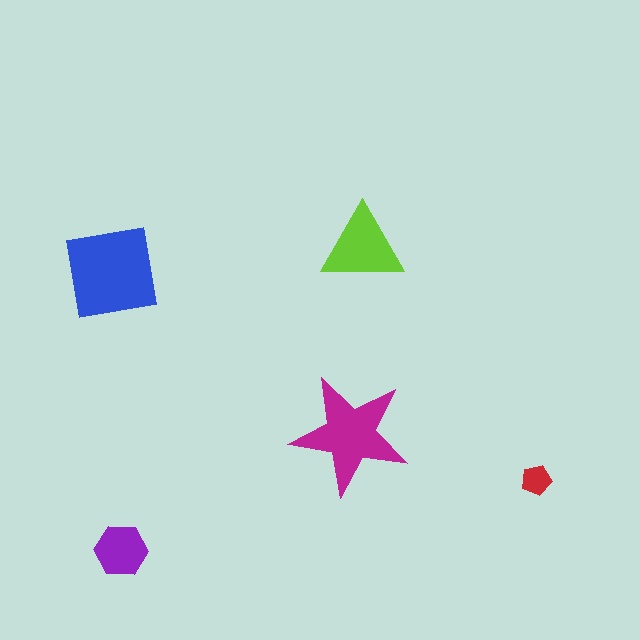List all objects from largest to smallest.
The blue square, the magenta star, the lime triangle, the purple hexagon, the red pentagon.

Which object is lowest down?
The purple hexagon is bottommost.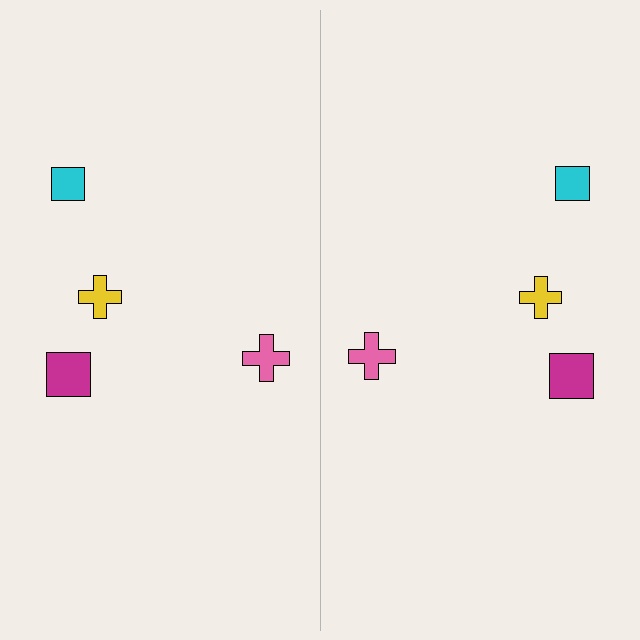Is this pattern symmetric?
Yes, this pattern has bilateral (reflection) symmetry.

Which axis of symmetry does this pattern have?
The pattern has a vertical axis of symmetry running through the center of the image.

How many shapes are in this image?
There are 8 shapes in this image.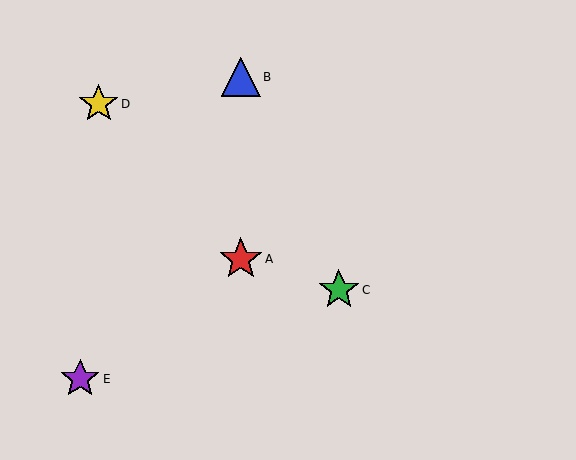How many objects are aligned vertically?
2 objects (A, B) are aligned vertically.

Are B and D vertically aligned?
No, B is at x≈241 and D is at x≈99.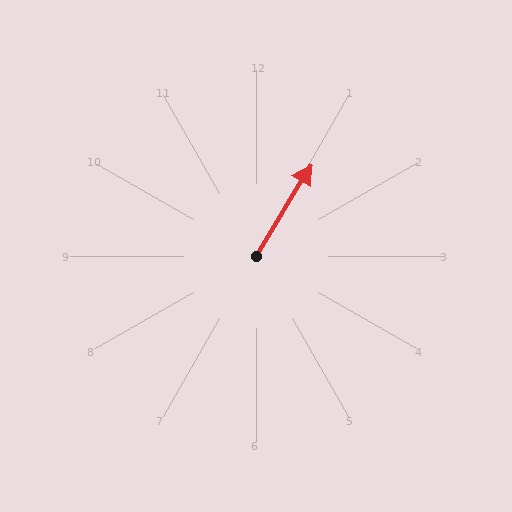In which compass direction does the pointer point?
Northeast.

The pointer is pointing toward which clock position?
Roughly 1 o'clock.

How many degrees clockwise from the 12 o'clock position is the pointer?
Approximately 31 degrees.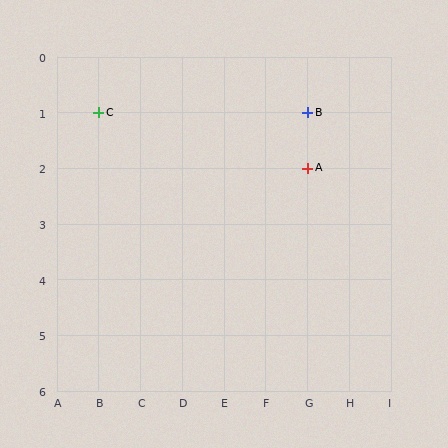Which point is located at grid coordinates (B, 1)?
Point C is at (B, 1).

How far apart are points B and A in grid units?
Points B and A are 1 row apart.